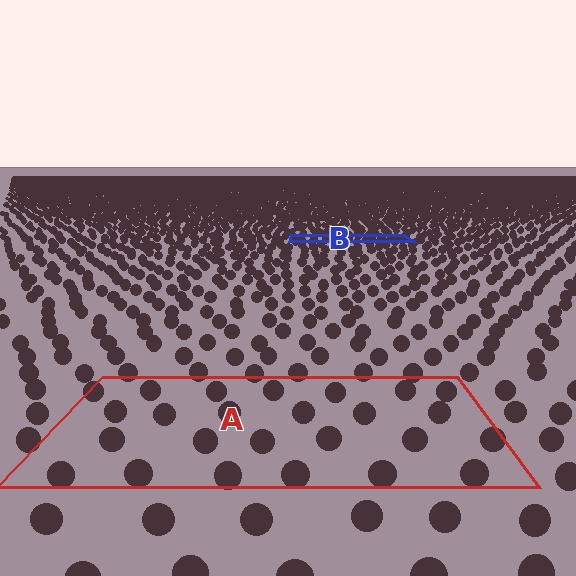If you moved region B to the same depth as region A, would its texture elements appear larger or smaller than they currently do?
They would appear larger. At a closer depth, the same texture elements are projected at a bigger on-screen size.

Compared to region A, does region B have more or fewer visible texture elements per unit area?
Region B has more texture elements per unit area — they are packed more densely because it is farther away.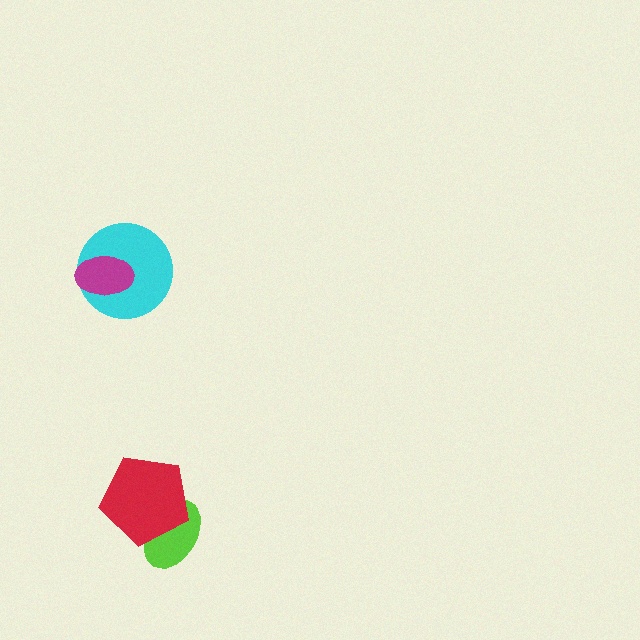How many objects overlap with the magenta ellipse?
1 object overlaps with the magenta ellipse.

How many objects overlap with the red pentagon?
1 object overlaps with the red pentagon.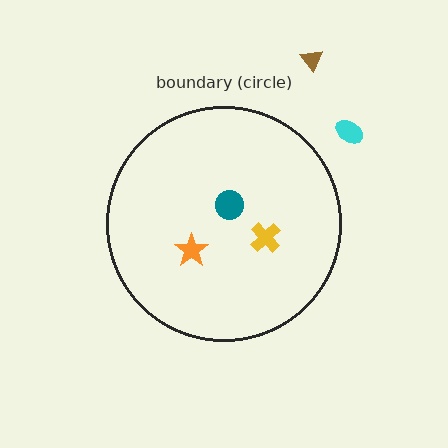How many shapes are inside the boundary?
3 inside, 2 outside.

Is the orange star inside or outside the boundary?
Inside.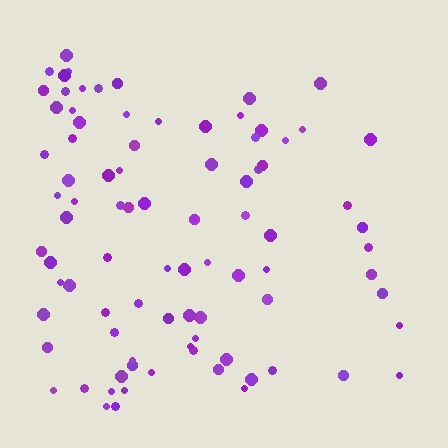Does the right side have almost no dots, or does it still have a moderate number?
Still a moderate number, just noticeably fewer than the left.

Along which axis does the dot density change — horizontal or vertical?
Horizontal.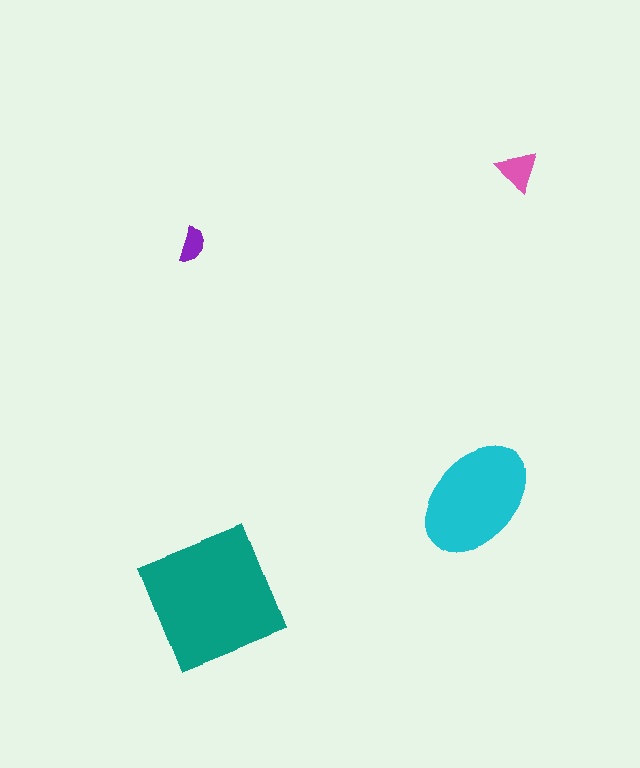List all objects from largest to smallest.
The teal square, the cyan ellipse, the pink triangle, the purple semicircle.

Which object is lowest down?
The teal square is bottommost.